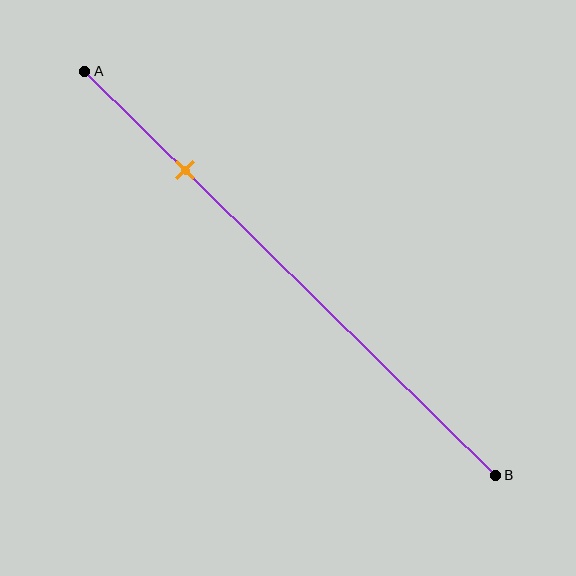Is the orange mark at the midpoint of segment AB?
No, the mark is at about 25% from A, not at the 50% midpoint.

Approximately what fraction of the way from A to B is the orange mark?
The orange mark is approximately 25% of the way from A to B.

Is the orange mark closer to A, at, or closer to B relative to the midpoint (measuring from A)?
The orange mark is closer to point A than the midpoint of segment AB.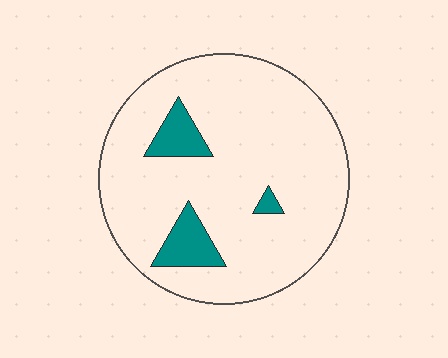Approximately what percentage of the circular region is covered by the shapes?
Approximately 10%.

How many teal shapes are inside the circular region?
3.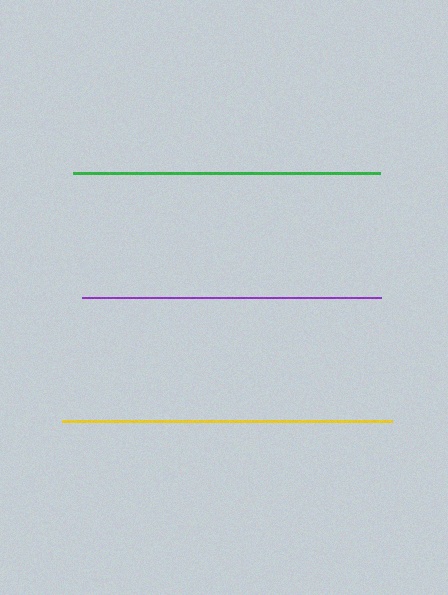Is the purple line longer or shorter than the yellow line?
The yellow line is longer than the purple line.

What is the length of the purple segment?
The purple segment is approximately 298 pixels long.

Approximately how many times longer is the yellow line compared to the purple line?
The yellow line is approximately 1.1 times the length of the purple line.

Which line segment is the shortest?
The purple line is the shortest at approximately 298 pixels.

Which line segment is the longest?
The yellow line is the longest at approximately 330 pixels.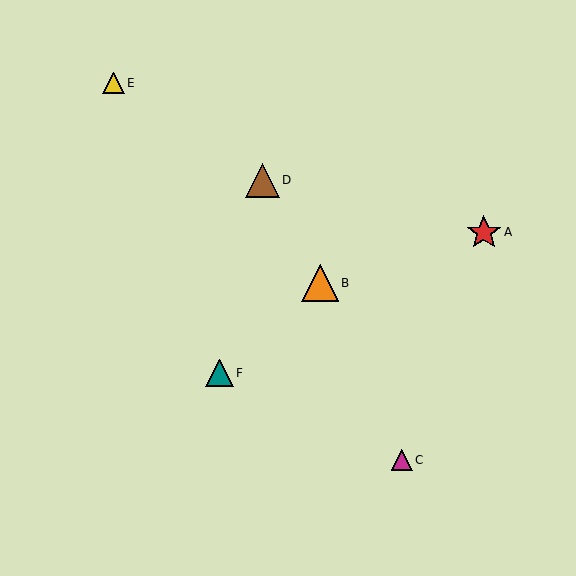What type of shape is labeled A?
Shape A is a red star.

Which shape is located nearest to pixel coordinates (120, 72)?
The yellow triangle (labeled E) at (114, 83) is nearest to that location.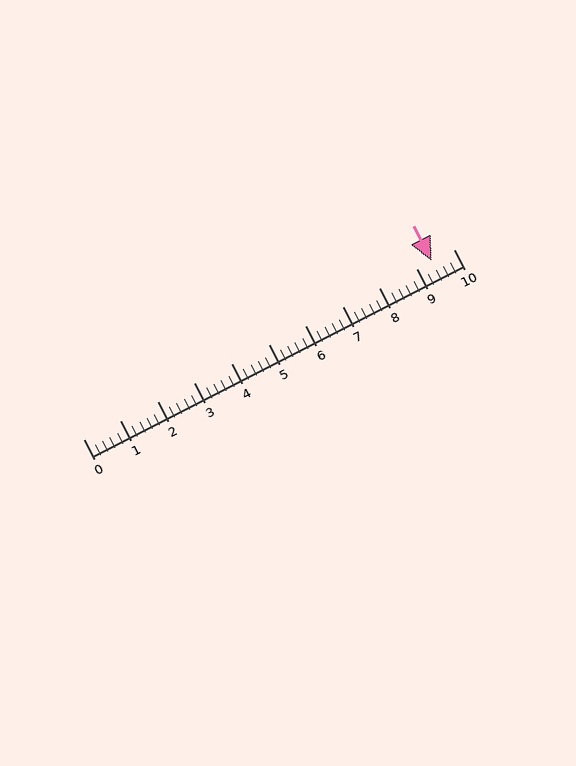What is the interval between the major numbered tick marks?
The major tick marks are spaced 1 units apart.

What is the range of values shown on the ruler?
The ruler shows values from 0 to 10.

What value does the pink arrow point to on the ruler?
The pink arrow points to approximately 9.4.